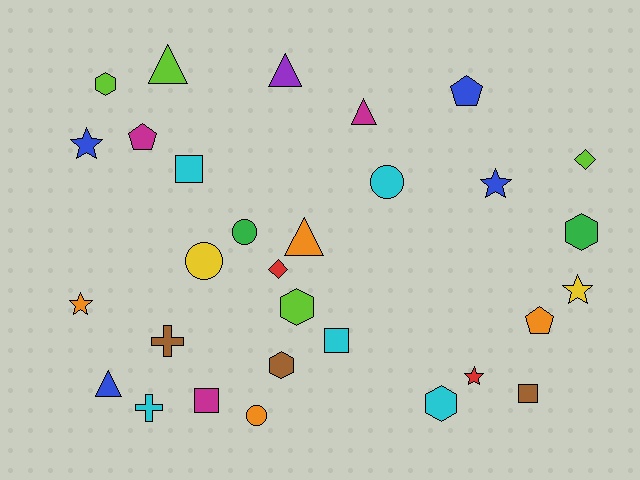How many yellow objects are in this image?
There are 2 yellow objects.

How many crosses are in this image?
There are 2 crosses.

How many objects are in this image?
There are 30 objects.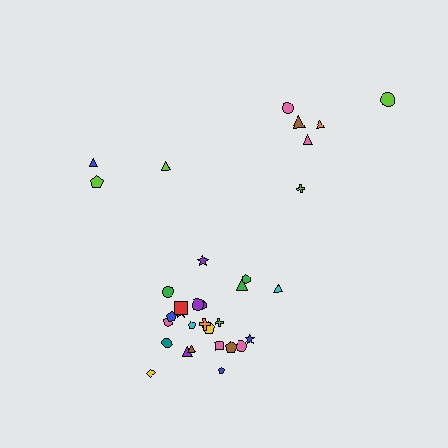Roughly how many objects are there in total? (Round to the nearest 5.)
Roughly 35 objects in total.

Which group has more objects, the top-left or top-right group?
The top-right group.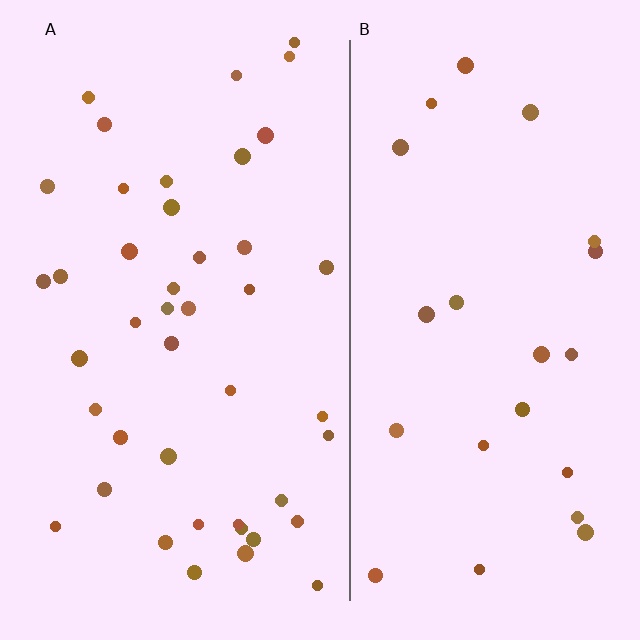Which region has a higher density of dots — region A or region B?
A (the left).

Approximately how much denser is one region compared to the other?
Approximately 1.9× — region A over region B.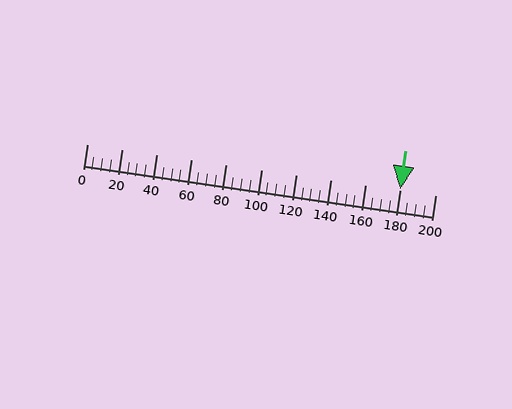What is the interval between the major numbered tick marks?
The major tick marks are spaced 20 units apart.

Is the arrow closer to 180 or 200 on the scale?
The arrow is closer to 180.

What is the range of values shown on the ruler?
The ruler shows values from 0 to 200.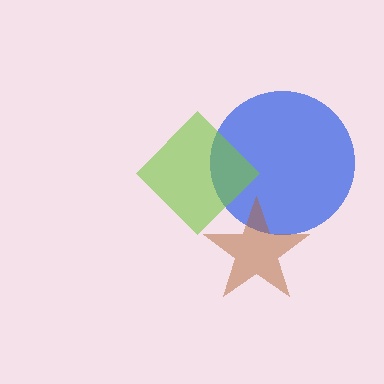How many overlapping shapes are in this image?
There are 3 overlapping shapes in the image.